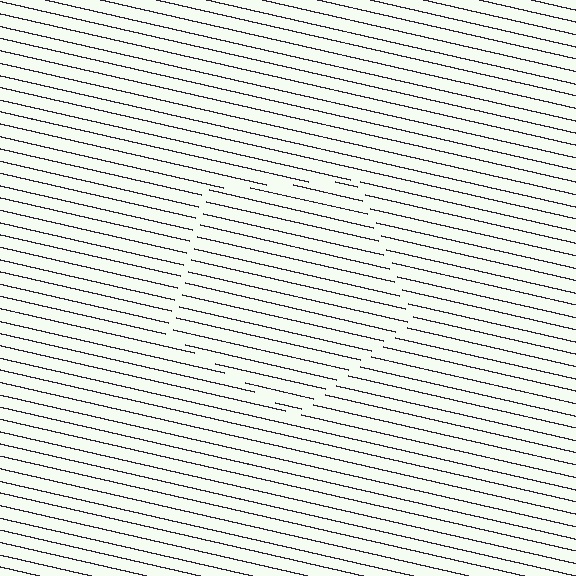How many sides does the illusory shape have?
5 sides — the line-ends trace a pentagon.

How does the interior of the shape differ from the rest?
The interior of the shape contains the same grating, shifted by half a period — the contour is defined by the phase discontinuity where line-ends from the inner and outer gratings abut.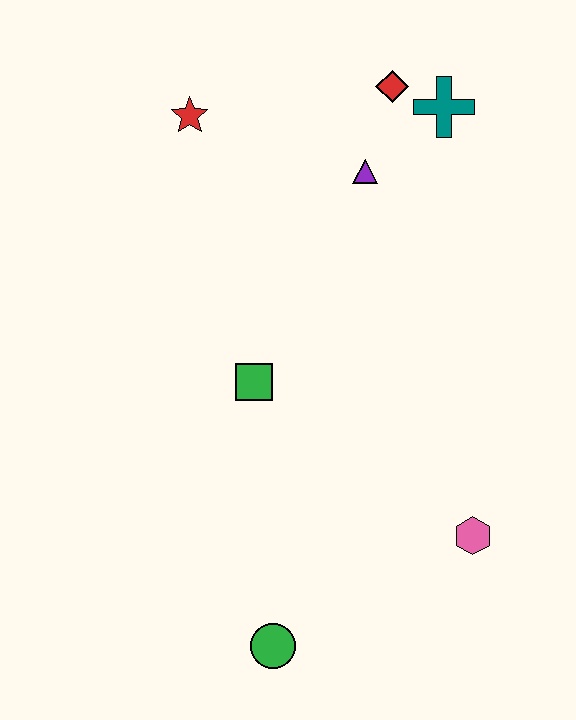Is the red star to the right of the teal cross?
No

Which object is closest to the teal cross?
The red diamond is closest to the teal cross.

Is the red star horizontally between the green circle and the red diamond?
No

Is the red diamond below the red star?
No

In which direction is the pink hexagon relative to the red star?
The pink hexagon is below the red star.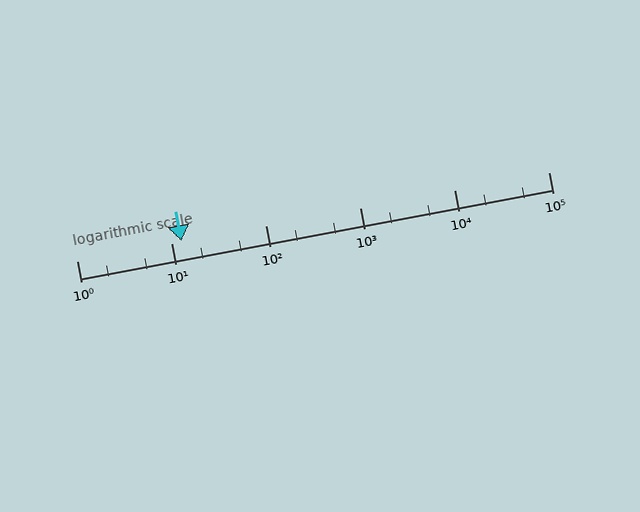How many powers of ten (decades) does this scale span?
The scale spans 5 decades, from 1 to 100000.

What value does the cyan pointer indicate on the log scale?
The pointer indicates approximately 13.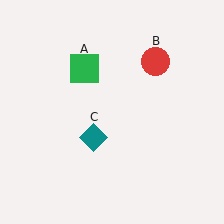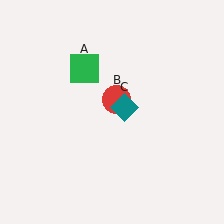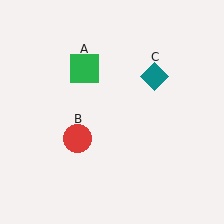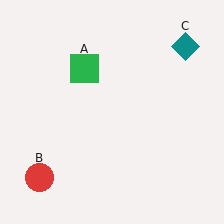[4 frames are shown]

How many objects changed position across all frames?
2 objects changed position: red circle (object B), teal diamond (object C).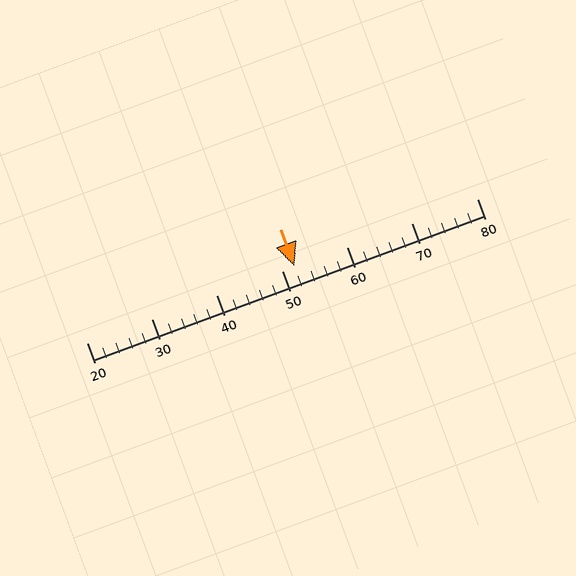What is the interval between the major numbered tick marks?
The major tick marks are spaced 10 units apart.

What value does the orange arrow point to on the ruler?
The orange arrow points to approximately 52.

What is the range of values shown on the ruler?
The ruler shows values from 20 to 80.